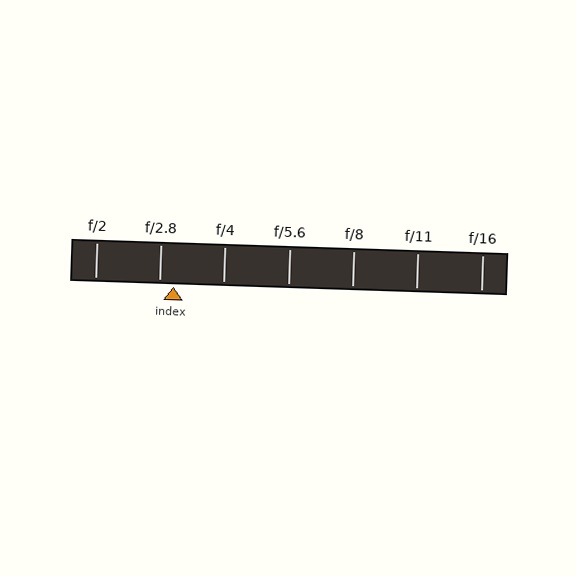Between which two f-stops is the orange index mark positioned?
The index mark is between f/2.8 and f/4.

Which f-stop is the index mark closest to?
The index mark is closest to f/2.8.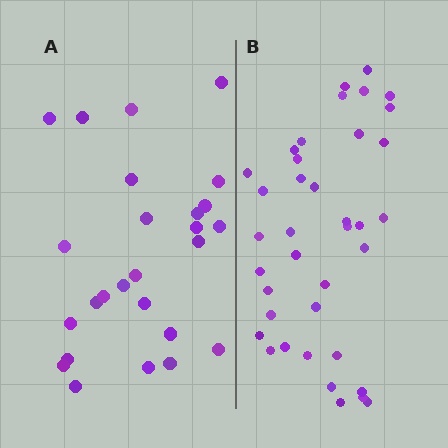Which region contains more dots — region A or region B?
Region B (the right region) has more dots.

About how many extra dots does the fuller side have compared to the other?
Region B has roughly 12 or so more dots than region A.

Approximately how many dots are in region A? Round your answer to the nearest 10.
About 30 dots. (The exact count is 26, which rounds to 30.)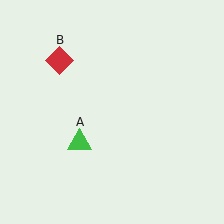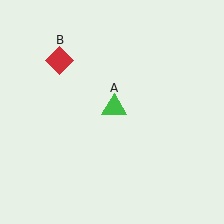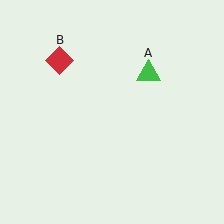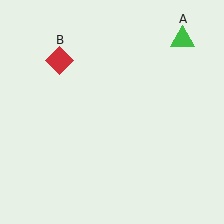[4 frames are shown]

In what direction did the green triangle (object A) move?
The green triangle (object A) moved up and to the right.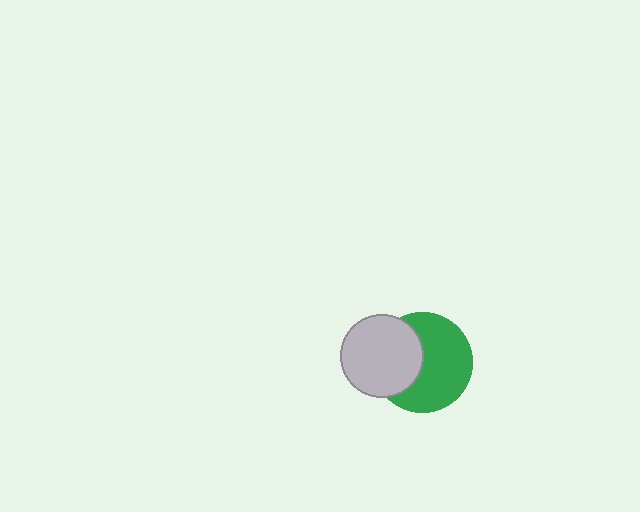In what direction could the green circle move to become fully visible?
The green circle could move right. That would shift it out from behind the light gray circle entirely.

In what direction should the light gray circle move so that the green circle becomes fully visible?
The light gray circle should move left. That is the shortest direction to clear the overlap and leave the green circle fully visible.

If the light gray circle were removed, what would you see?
You would see the complete green circle.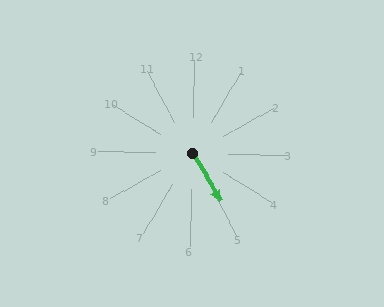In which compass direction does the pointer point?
Southeast.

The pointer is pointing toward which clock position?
Roughly 5 o'clock.